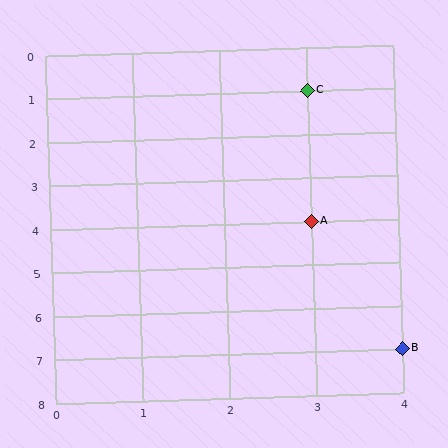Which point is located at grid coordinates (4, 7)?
Point B is at (4, 7).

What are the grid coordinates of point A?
Point A is at grid coordinates (3, 4).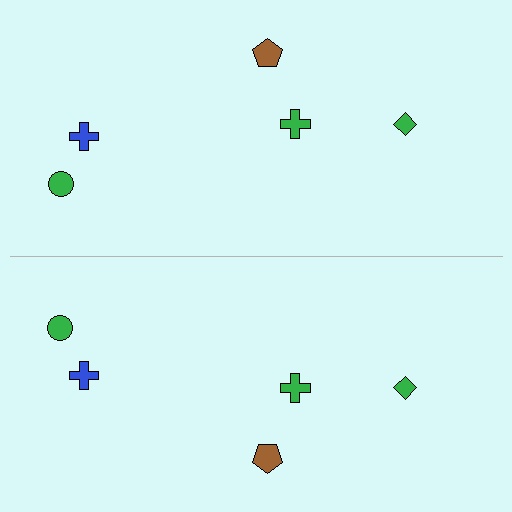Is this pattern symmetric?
Yes, this pattern has bilateral (reflection) symmetry.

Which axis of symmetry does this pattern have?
The pattern has a horizontal axis of symmetry running through the center of the image.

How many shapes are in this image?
There are 10 shapes in this image.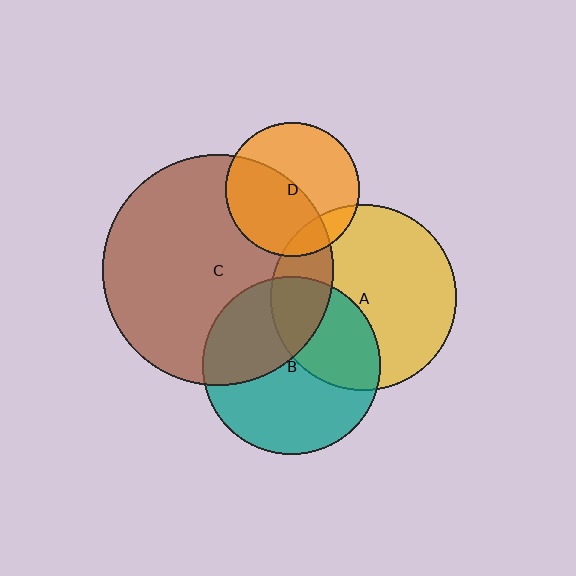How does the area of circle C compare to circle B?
Approximately 1.7 times.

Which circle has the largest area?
Circle C (brown).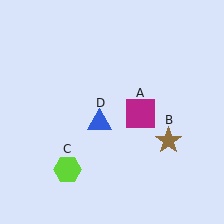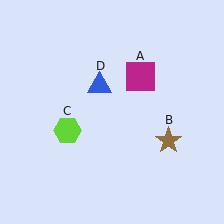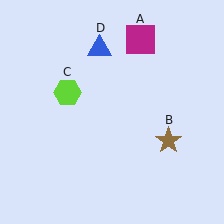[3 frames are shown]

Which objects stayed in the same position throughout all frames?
Brown star (object B) remained stationary.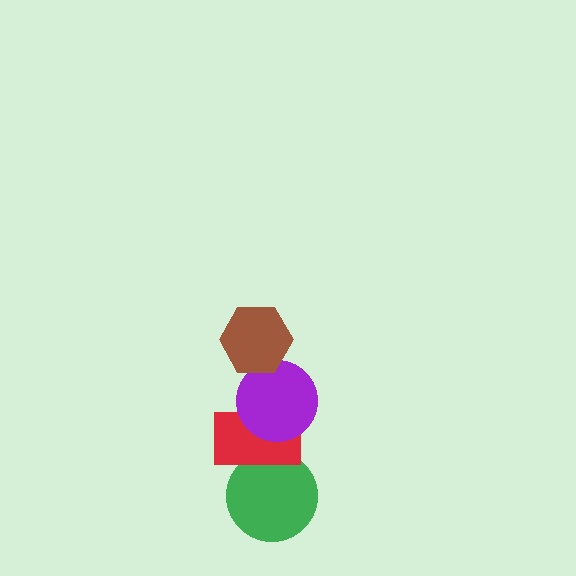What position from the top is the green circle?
The green circle is 4th from the top.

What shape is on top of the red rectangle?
The purple circle is on top of the red rectangle.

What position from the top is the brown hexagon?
The brown hexagon is 1st from the top.